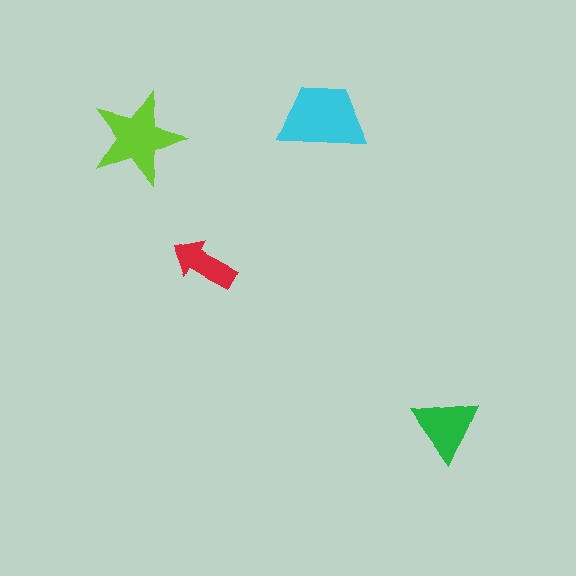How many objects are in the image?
There are 4 objects in the image.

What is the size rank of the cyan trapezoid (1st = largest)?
1st.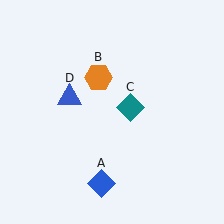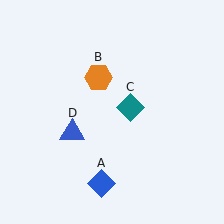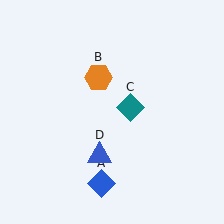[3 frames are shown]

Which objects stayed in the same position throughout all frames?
Blue diamond (object A) and orange hexagon (object B) and teal diamond (object C) remained stationary.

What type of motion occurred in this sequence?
The blue triangle (object D) rotated counterclockwise around the center of the scene.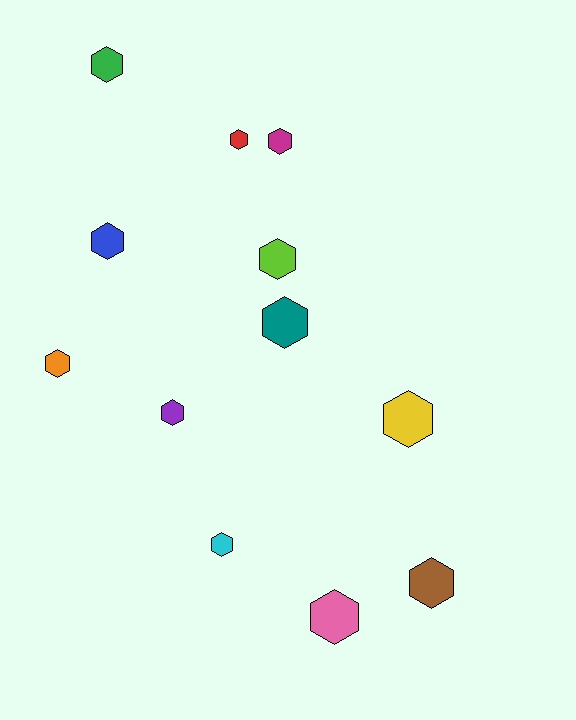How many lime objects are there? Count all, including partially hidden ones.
There is 1 lime object.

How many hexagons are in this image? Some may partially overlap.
There are 12 hexagons.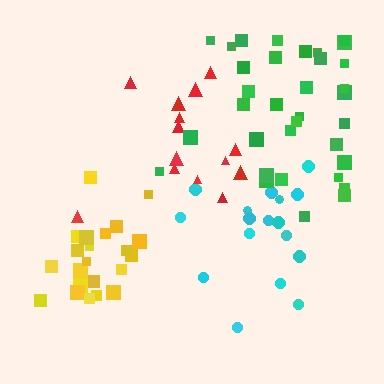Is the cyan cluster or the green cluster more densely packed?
Green.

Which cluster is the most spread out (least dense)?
Red.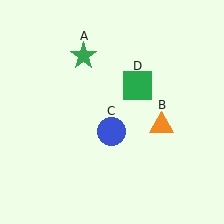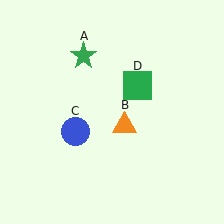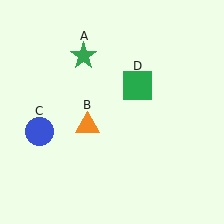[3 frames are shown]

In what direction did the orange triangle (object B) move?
The orange triangle (object B) moved left.